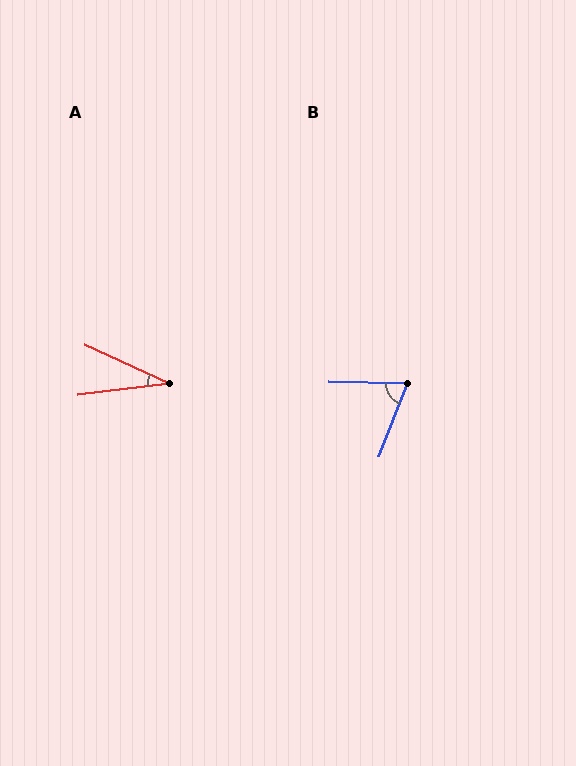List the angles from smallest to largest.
A (31°), B (69°).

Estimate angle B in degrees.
Approximately 69 degrees.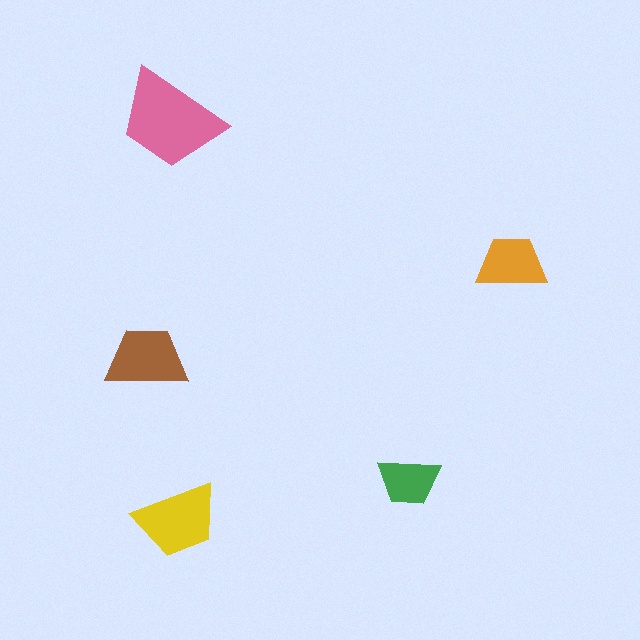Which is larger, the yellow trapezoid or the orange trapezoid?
The yellow one.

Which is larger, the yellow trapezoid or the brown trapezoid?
The yellow one.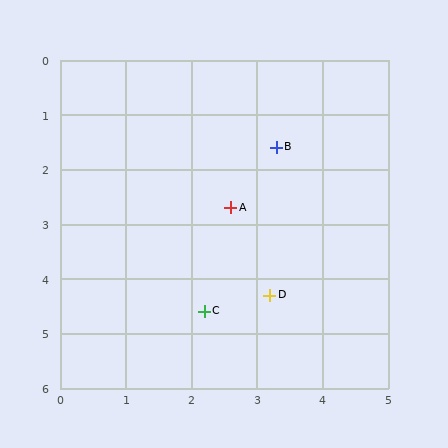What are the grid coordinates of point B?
Point B is at approximately (3.3, 1.6).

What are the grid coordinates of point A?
Point A is at approximately (2.6, 2.7).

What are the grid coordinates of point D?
Point D is at approximately (3.2, 4.3).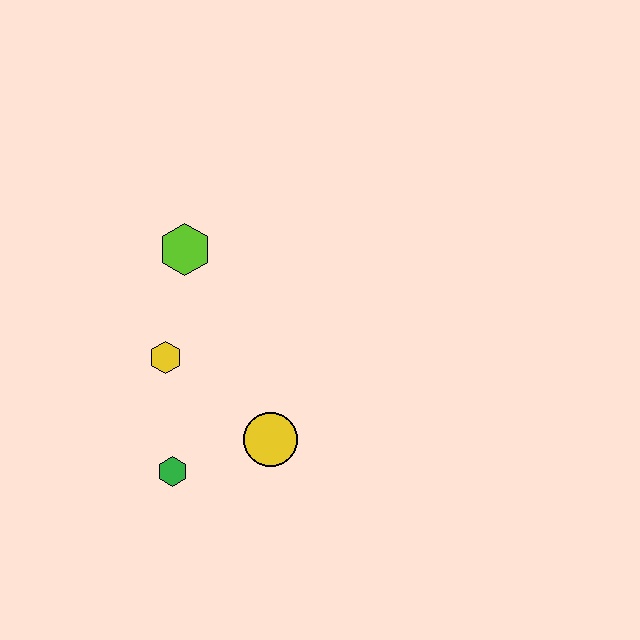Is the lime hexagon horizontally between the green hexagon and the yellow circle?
Yes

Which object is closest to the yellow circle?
The green hexagon is closest to the yellow circle.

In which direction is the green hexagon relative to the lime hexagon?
The green hexagon is below the lime hexagon.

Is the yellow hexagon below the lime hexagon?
Yes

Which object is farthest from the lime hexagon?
The green hexagon is farthest from the lime hexagon.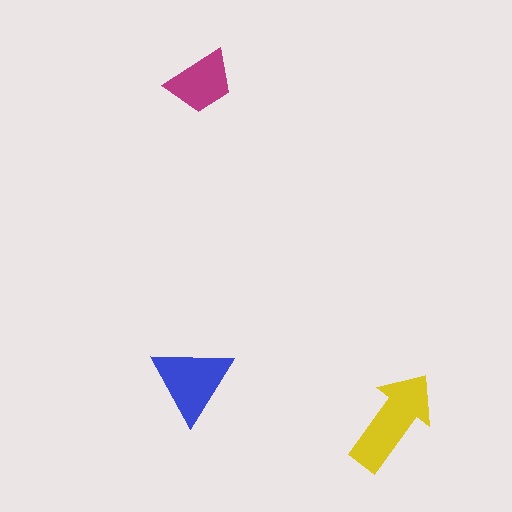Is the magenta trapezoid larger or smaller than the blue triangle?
Smaller.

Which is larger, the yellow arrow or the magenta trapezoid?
The yellow arrow.